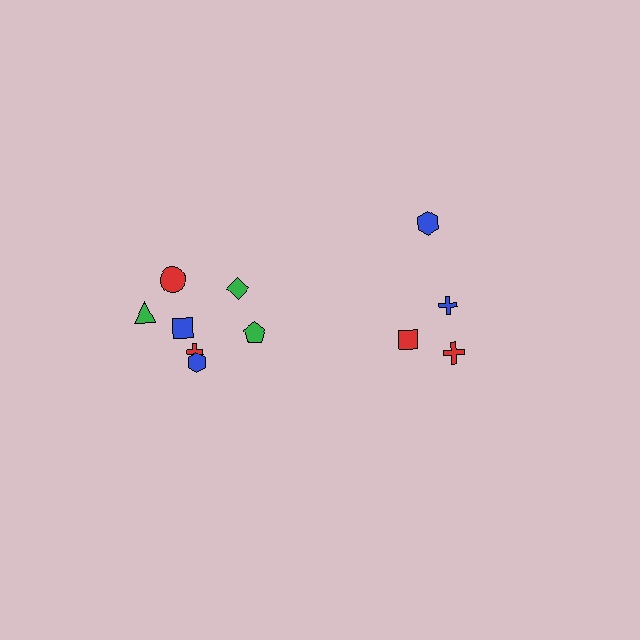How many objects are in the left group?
There are 7 objects.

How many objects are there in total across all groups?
There are 11 objects.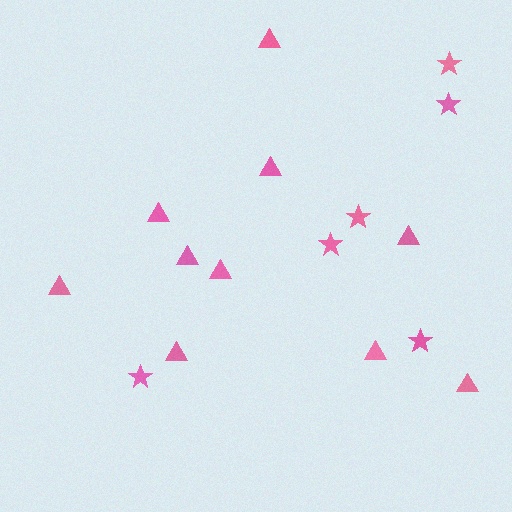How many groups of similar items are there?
There are 2 groups: one group of stars (6) and one group of triangles (10).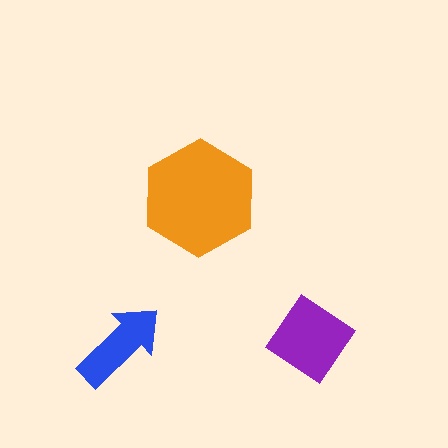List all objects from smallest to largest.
The blue arrow, the purple diamond, the orange hexagon.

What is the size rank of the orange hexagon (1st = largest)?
1st.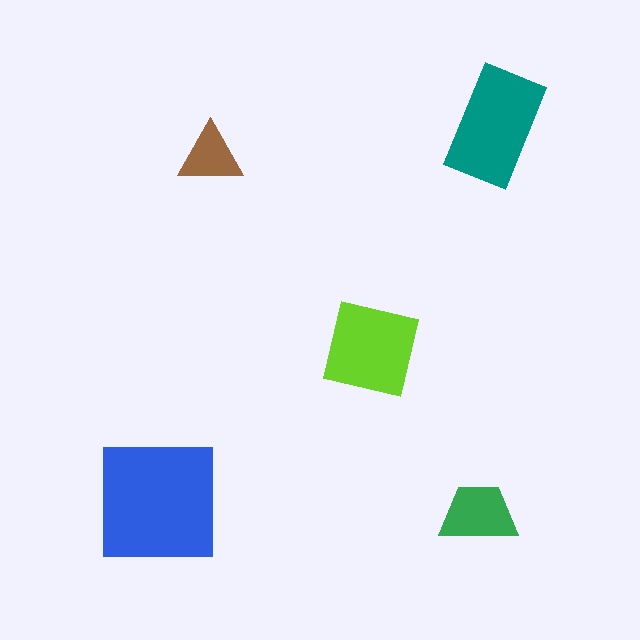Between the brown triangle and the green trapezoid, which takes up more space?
The green trapezoid.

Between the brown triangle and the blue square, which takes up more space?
The blue square.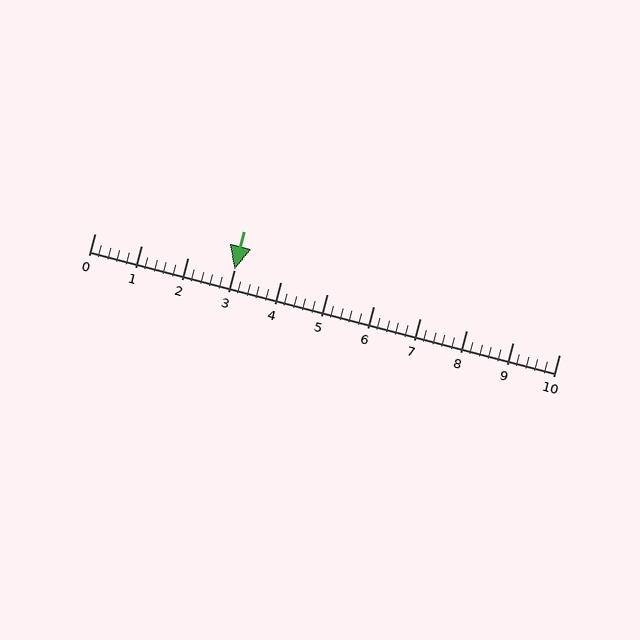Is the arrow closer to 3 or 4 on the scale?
The arrow is closer to 3.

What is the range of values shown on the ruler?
The ruler shows values from 0 to 10.